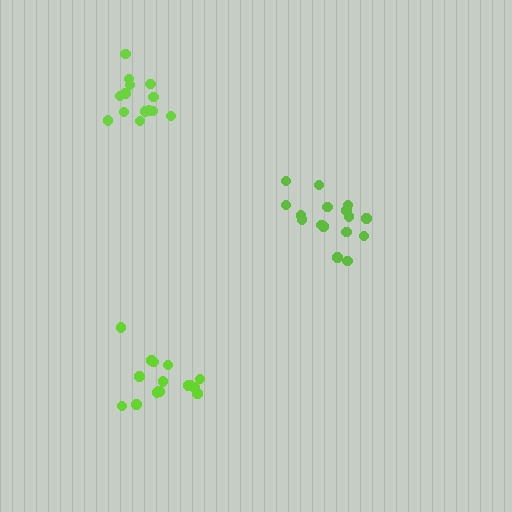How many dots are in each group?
Group 1: 16 dots, Group 2: 15 dots, Group 3: 14 dots (45 total).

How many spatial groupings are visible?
There are 3 spatial groupings.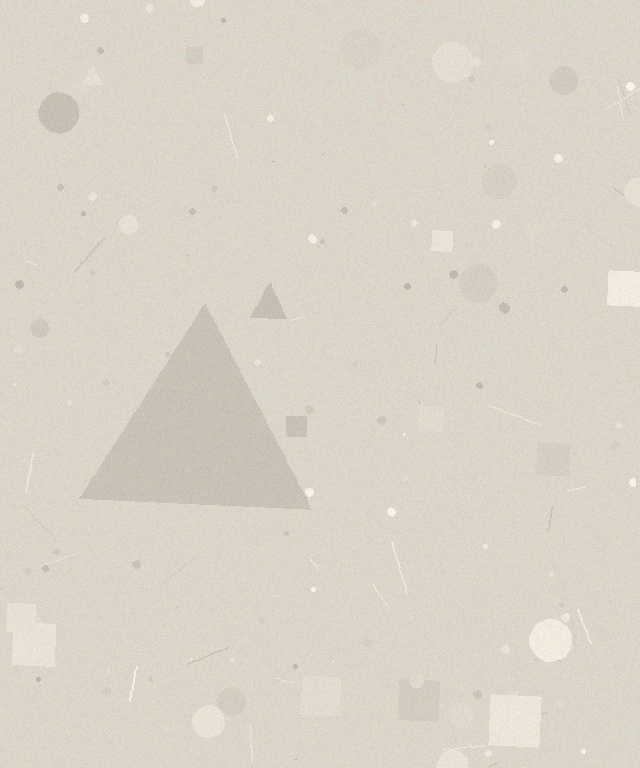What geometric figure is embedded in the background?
A triangle is embedded in the background.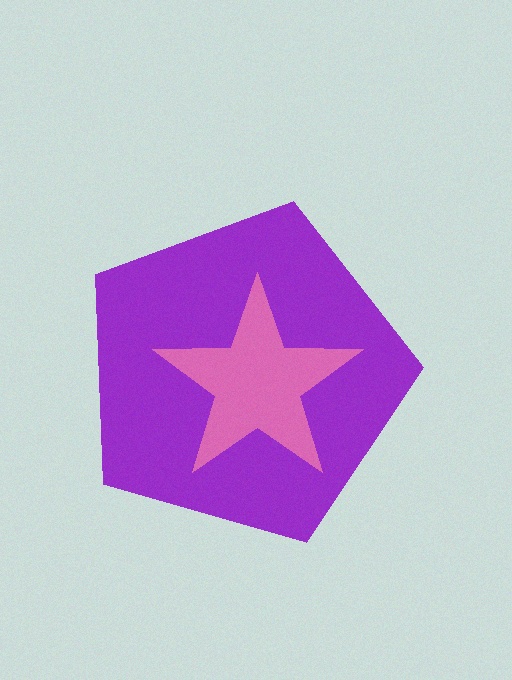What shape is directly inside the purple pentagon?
The pink star.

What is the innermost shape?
The pink star.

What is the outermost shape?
The purple pentagon.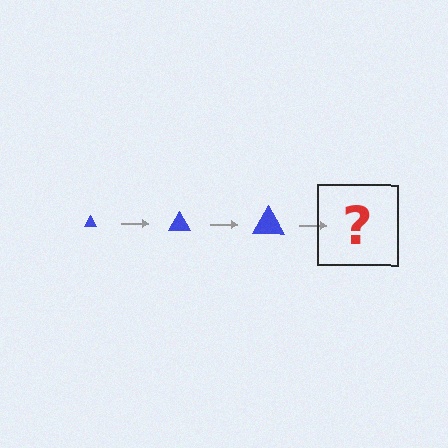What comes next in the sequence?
The next element should be a blue triangle, larger than the previous one.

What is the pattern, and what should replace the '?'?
The pattern is that the triangle gets progressively larger each step. The '?' should be a blue triangle, larger than the previous one.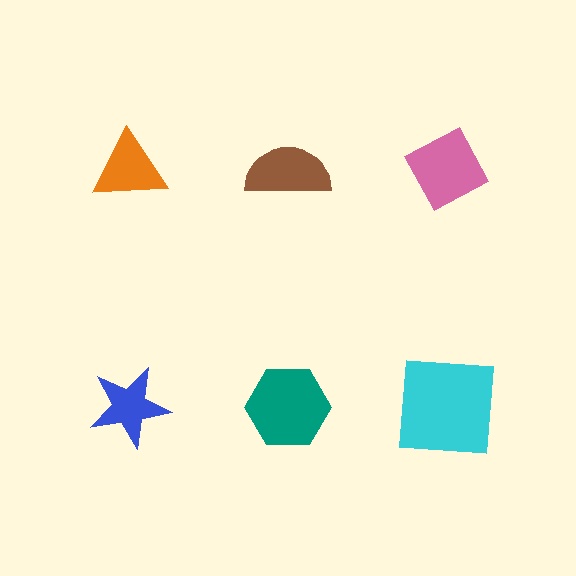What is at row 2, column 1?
A blue star.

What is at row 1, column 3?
A pink diamond.